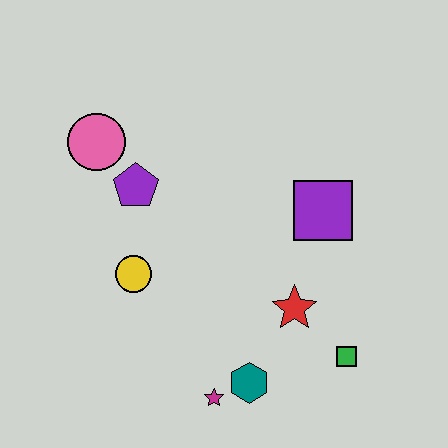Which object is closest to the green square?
The red star is closest to the green square.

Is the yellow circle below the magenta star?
No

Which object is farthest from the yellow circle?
The green square is farthest from the yellow circle.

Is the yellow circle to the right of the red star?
No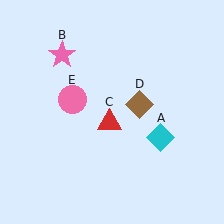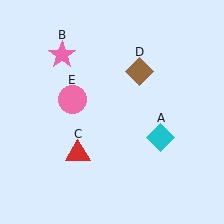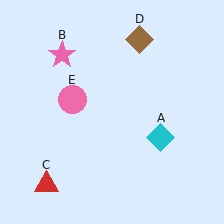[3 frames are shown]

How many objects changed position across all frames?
2 objects changed position: red triangle (object C), brown diamond (object D).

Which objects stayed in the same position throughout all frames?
Cyan diamond (object A) and pink star (object B) and pink circle (object E) remained stationary.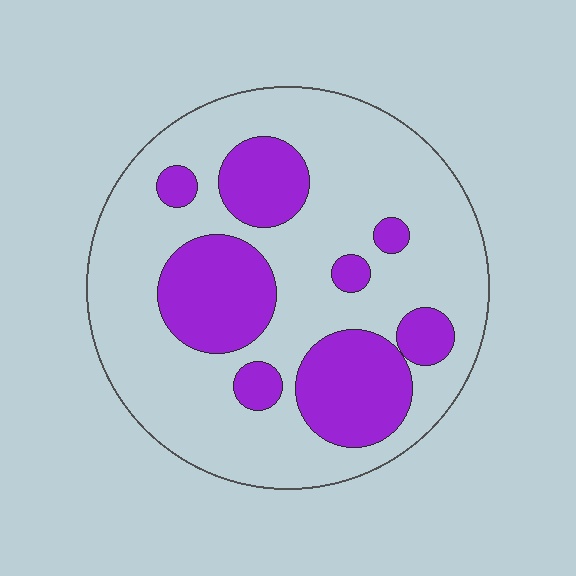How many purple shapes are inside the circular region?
8.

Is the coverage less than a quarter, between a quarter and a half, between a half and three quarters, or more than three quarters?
Between a quarter and a half.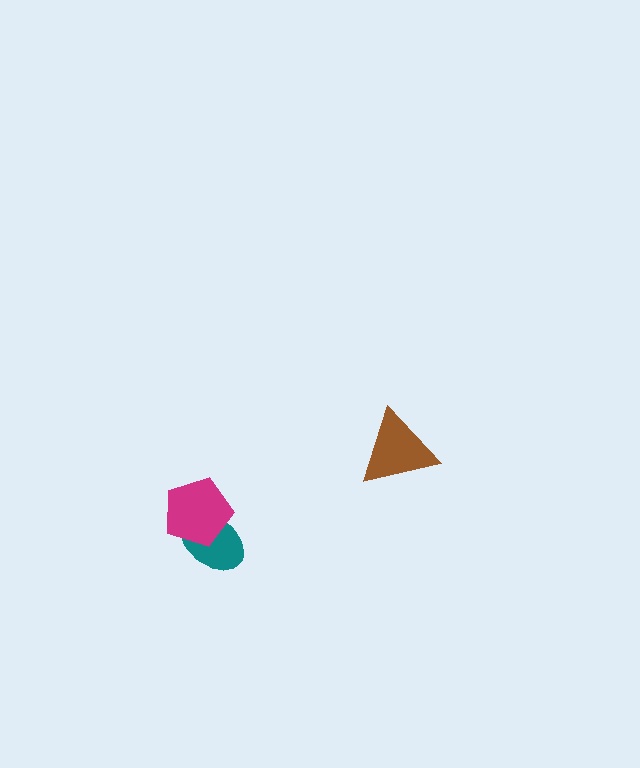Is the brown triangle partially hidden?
No, no other shape covers it.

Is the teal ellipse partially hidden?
Yes, it is partially covered by another shape.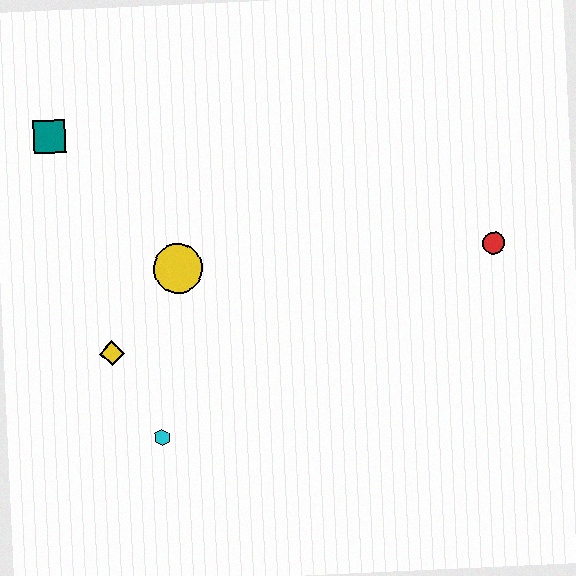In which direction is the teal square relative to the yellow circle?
The teal square is above the yellow circle.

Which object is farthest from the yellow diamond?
The red circle is farthest from the yellow diamond.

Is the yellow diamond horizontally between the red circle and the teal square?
Yes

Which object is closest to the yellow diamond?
The cyan hexagon is closest to the yellow diamond.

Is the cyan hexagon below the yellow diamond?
Yes